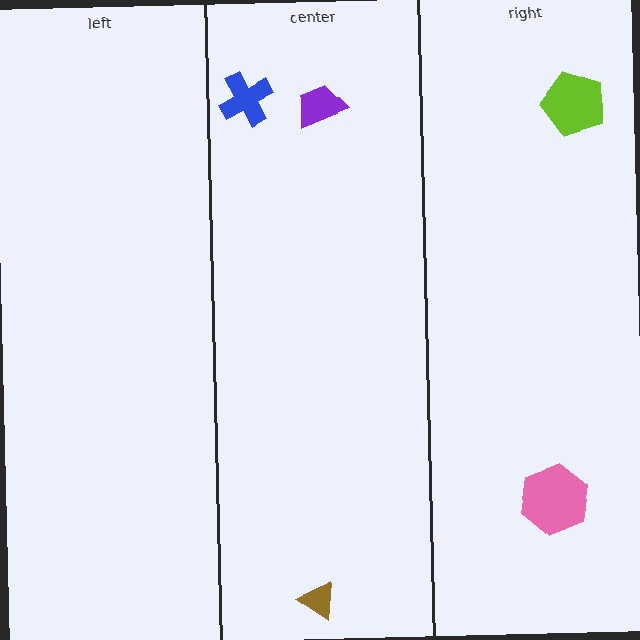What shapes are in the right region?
The pink hexagon, the lime pentagon.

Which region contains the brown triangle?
The center region.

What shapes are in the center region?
The brown triangle, the purple trapezoid, the blue cross.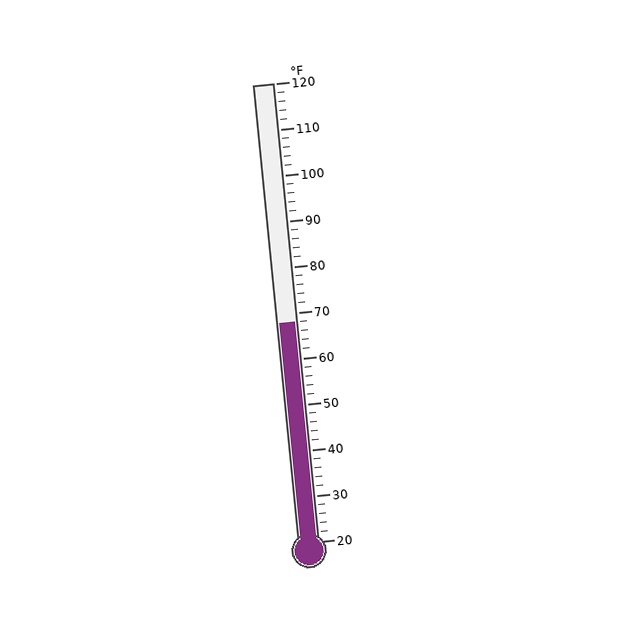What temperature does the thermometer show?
The thermometer shows approximately 68°F.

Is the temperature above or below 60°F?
The temperature is above 60°F.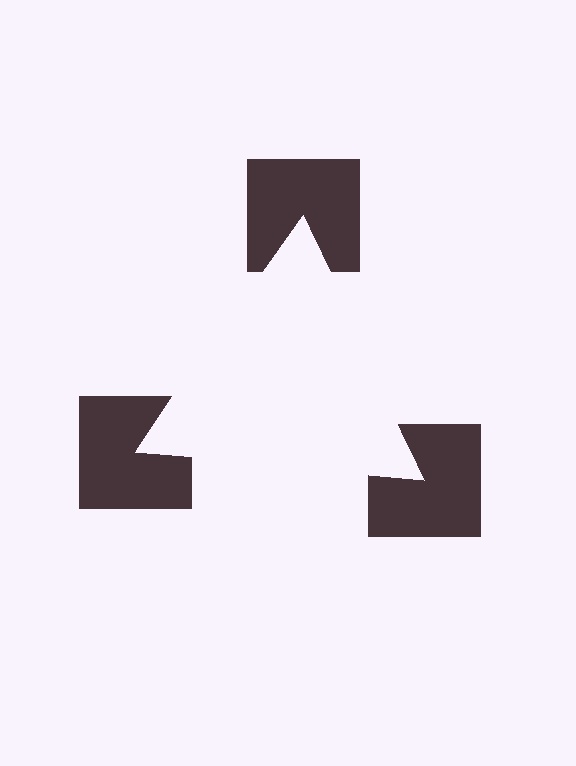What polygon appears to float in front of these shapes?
An illusory triangle — its edges are inferred from the aligned wedge cuts in the notched squares, not physically drawn.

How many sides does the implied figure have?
3 sides.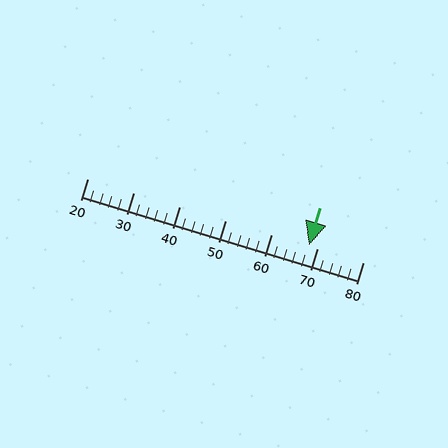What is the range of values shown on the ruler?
The ruler shows values from 20 to 80.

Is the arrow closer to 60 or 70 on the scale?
The arrow is closer to 70.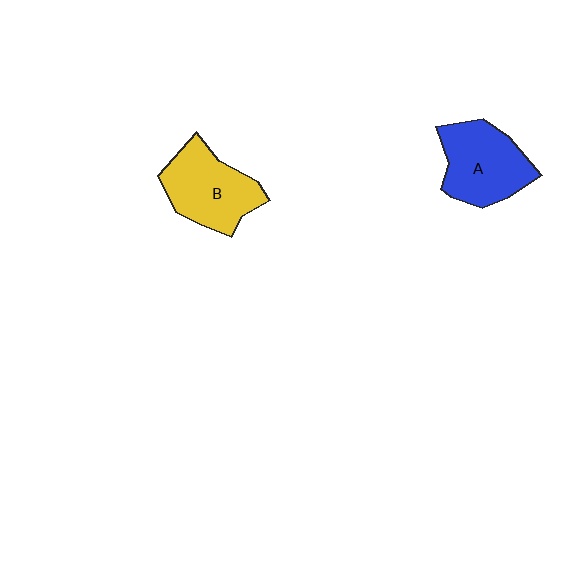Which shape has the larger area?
Shape A (blue).